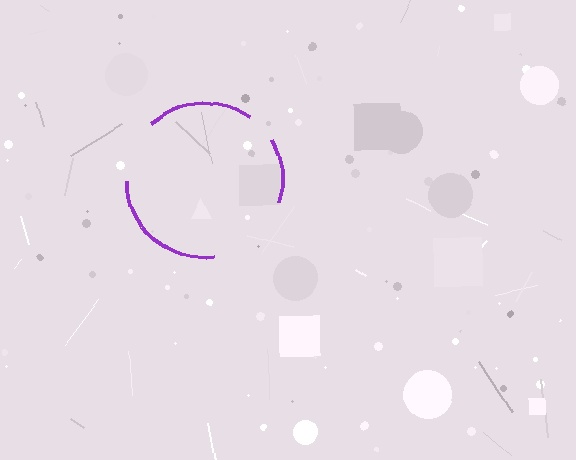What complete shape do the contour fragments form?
The contour fragments form a circle.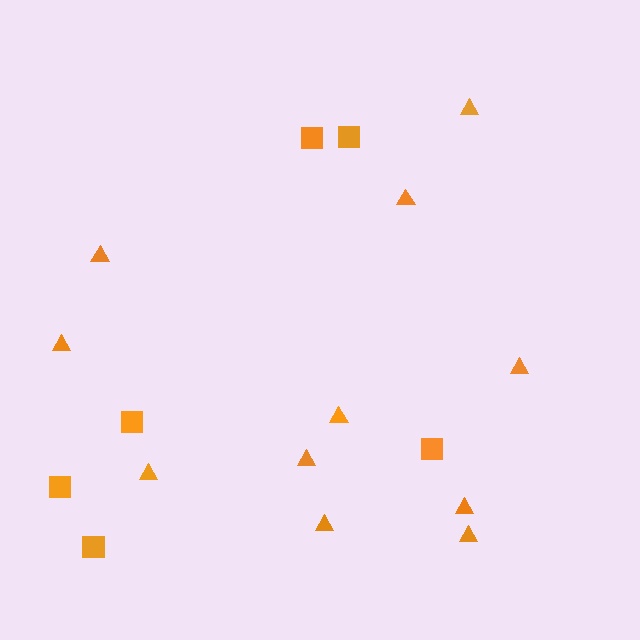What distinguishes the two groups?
There are 2 groups: one group of squares (6) and one group of triangles (11).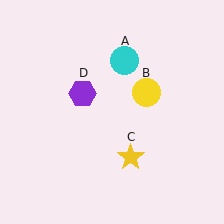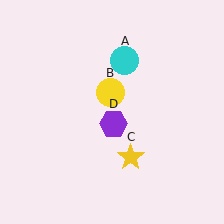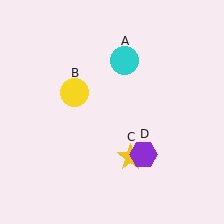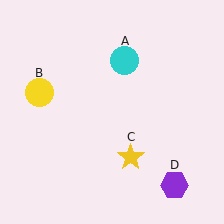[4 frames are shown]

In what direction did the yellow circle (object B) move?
The yellow circle (object B) moved left.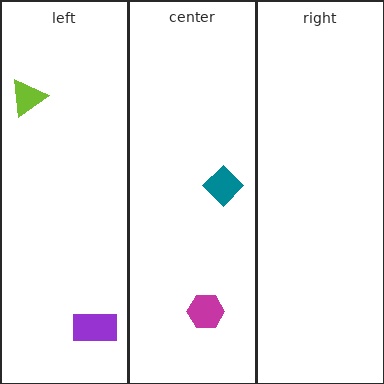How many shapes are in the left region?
2.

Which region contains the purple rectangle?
The left region.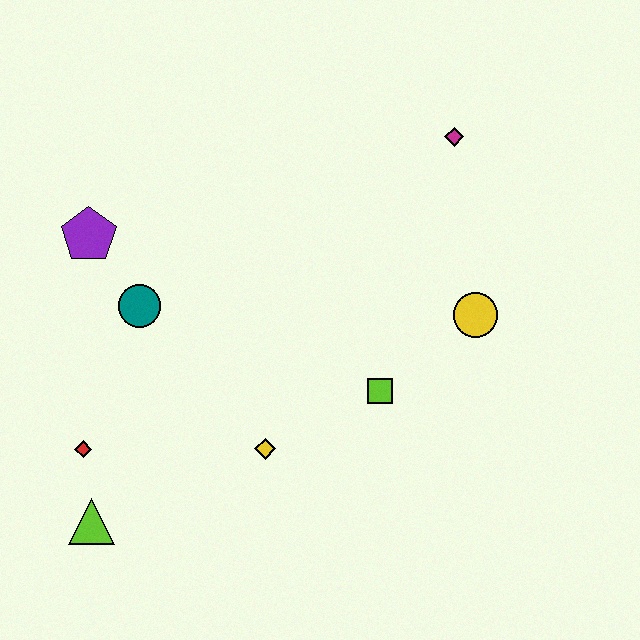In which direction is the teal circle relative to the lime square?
The teal circle is to the left of the lime square.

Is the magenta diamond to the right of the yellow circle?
No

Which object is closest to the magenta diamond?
The yellow circle is closest to the magenta diamond.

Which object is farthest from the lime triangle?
The magenta diamond is farthest from the lime triangle.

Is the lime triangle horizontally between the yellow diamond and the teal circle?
No